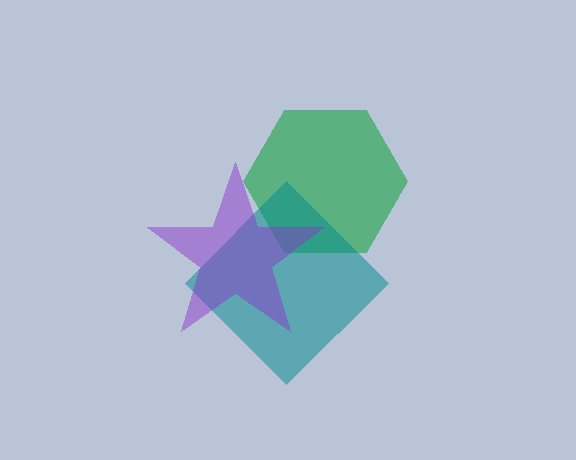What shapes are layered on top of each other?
The layered shapes are: a green hexagon, a teal diamond, a purple star.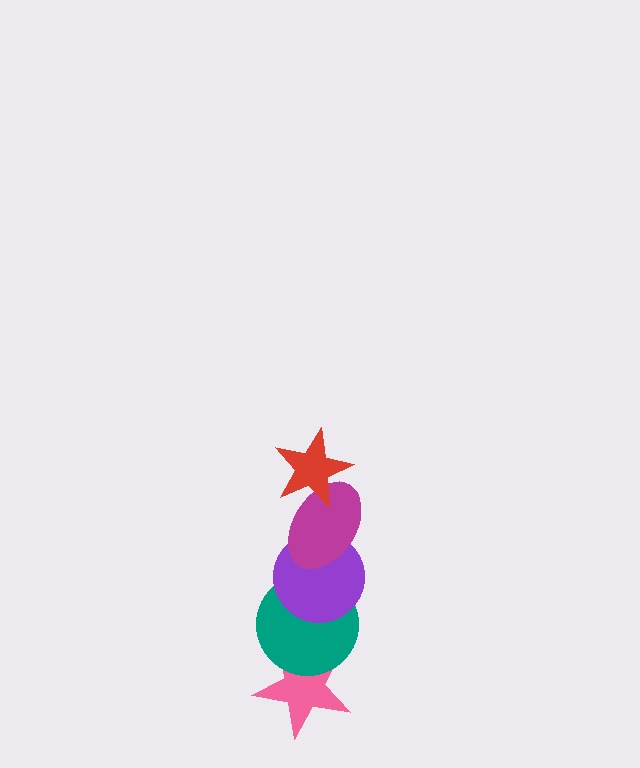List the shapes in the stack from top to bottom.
From top to bottom: the red star, the magenta ellipse, the purple circle, the teal circle, the pink star.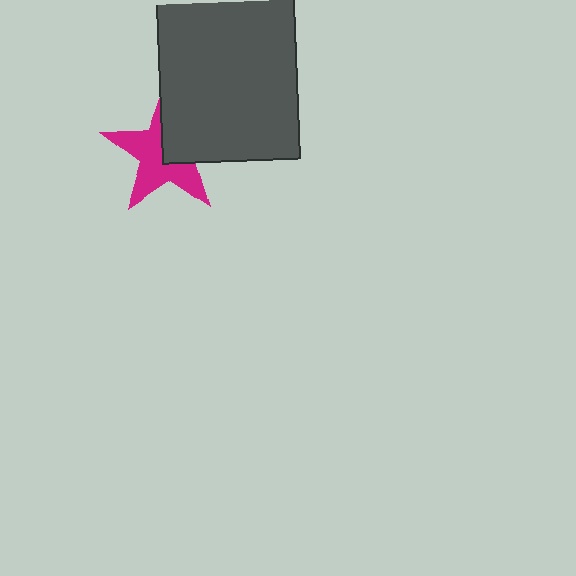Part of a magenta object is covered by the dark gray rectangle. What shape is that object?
It is a star.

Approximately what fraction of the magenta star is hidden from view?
Roughly 39% of the magenta star is hidden behind the dark gray rectangle.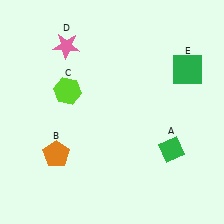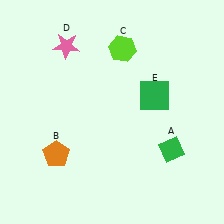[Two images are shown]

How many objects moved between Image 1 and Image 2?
2 objects moved between the two images.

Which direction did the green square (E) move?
The green square (E) moved left.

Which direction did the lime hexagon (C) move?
The lime hexagon (C) moved right.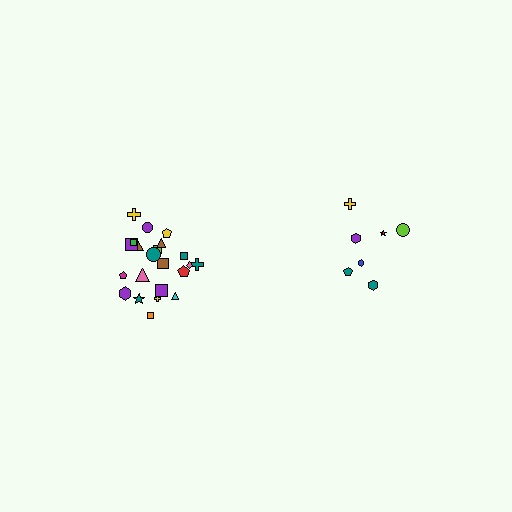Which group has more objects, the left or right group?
The left group.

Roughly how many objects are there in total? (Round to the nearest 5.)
Roughly 30 objects in total.